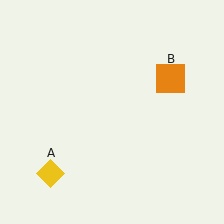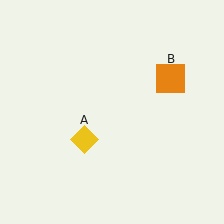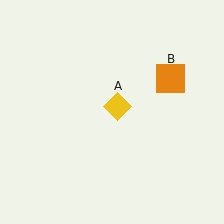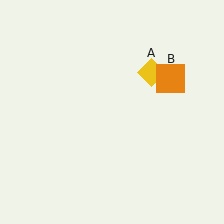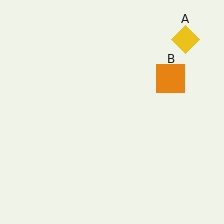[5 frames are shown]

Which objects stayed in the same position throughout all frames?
Orange square (object B) remained stationary.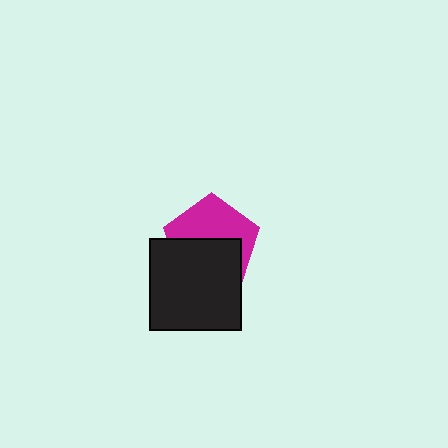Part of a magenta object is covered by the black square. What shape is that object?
It is a pentagon.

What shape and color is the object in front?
The object in front is a black square.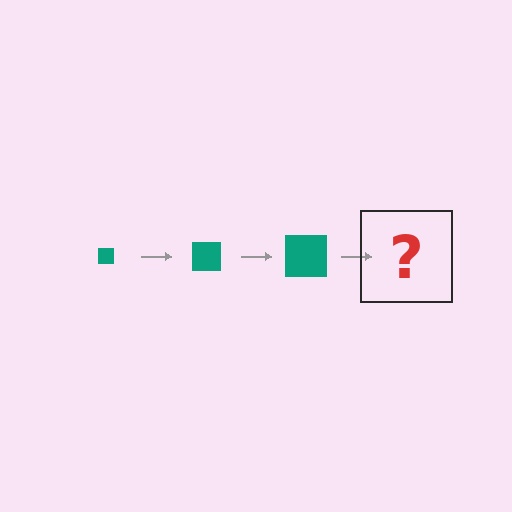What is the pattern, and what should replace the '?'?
The pattern is that the square gets progressively larger each step. The '?' should be a teal square, larger than the previous one.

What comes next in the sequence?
The next element should be a teal square, larger than the previous one.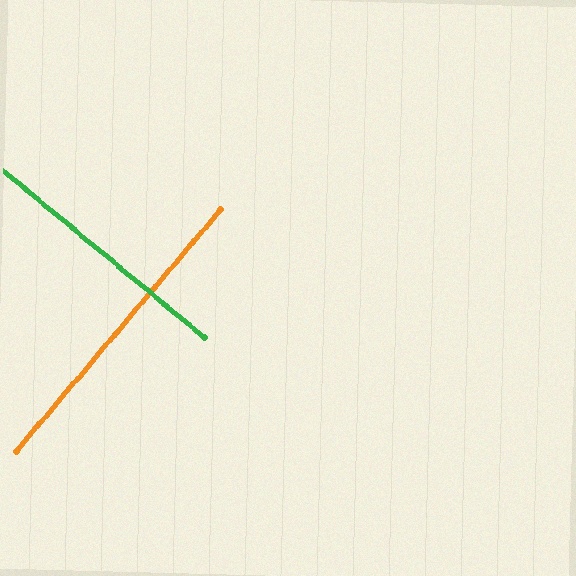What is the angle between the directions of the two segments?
Approximately 89 degrees.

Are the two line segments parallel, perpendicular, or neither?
Perpendicular — they meet at approximately 89°.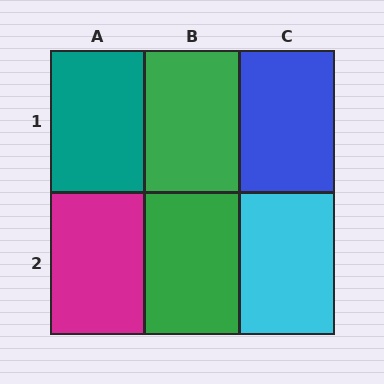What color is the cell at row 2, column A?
Magenta.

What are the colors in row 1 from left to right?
Teal, green, blue.